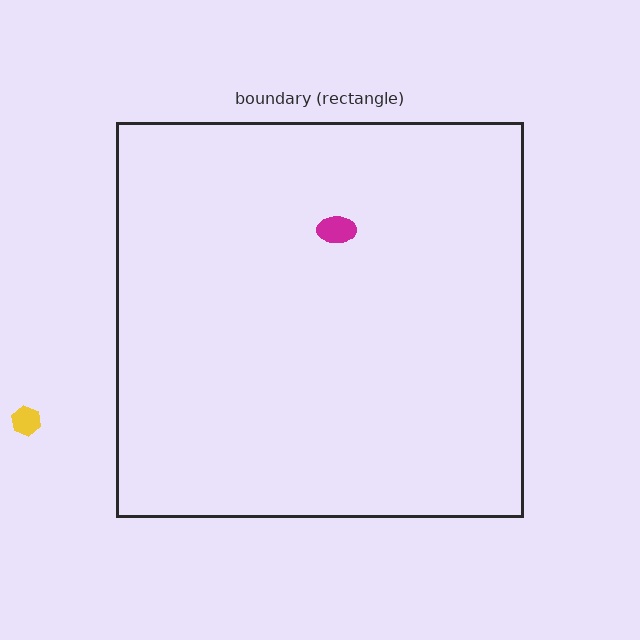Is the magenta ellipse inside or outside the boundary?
Inside.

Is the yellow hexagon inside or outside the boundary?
Outside.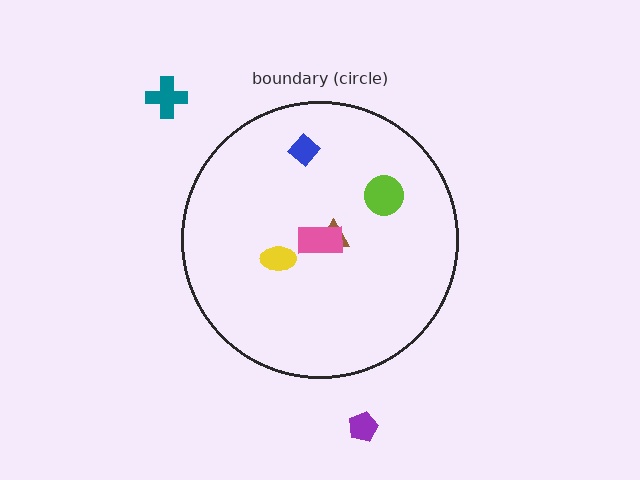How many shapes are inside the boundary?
5 inside, 2 outside.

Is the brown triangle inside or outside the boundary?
Inside.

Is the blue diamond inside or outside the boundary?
Inside.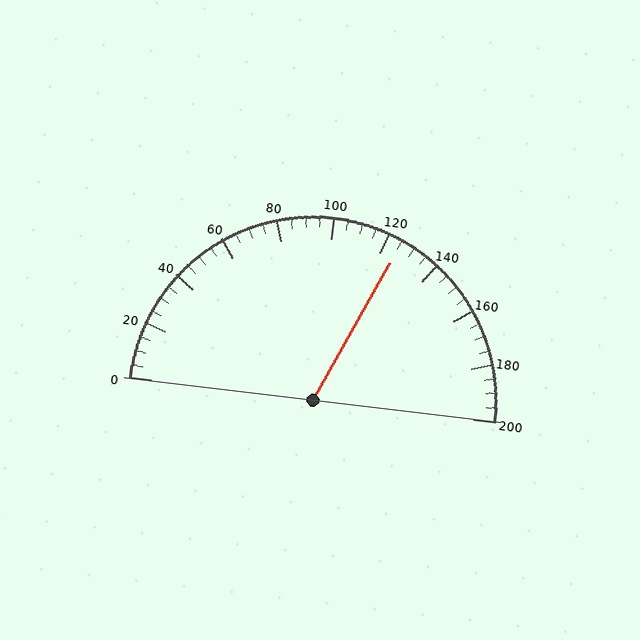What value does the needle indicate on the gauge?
The needle indicates approximately 125.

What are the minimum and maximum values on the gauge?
The gauge ranges from 0 to 200.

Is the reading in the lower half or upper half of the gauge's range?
The reading is in the upper half of the range (0 to 200).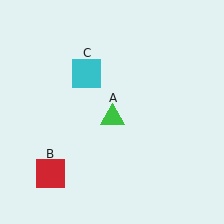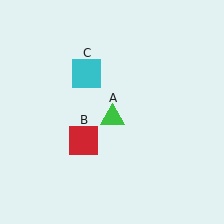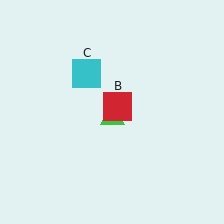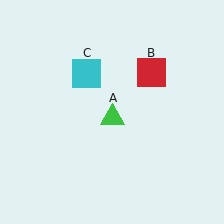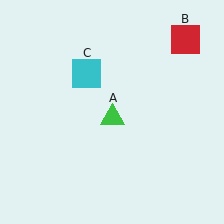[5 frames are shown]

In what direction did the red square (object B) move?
The red square (object B) moved up and to the right.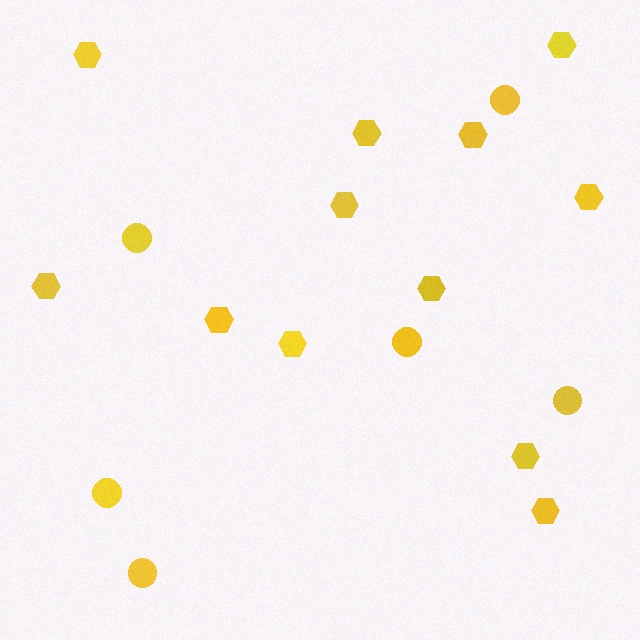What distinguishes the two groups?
There are 2 groups: one group of circles (6) and one group of hexagons (12).